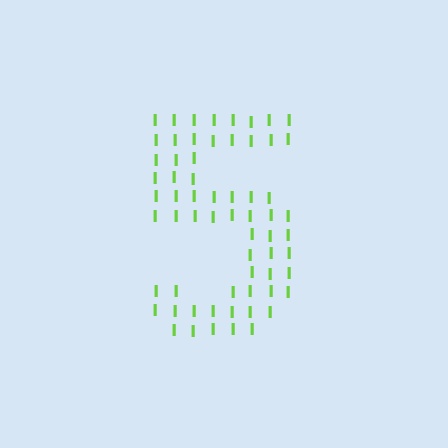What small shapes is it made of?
It is made of small letter I's.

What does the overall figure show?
The overall figure shows the digit 5.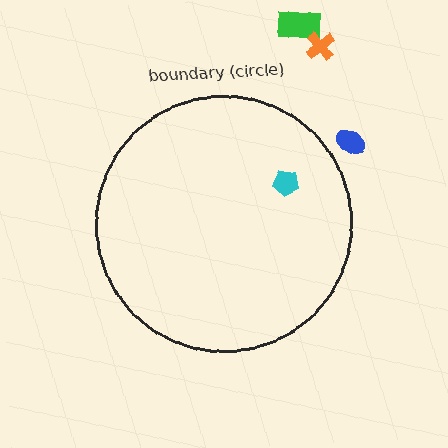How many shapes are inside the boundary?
1 inside, 3 outside.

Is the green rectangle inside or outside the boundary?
Outside.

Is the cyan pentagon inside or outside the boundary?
Inside.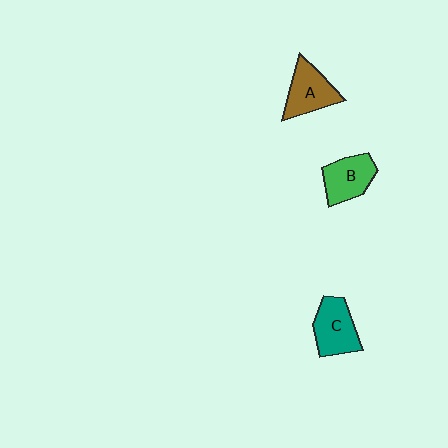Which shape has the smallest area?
Shape B (green).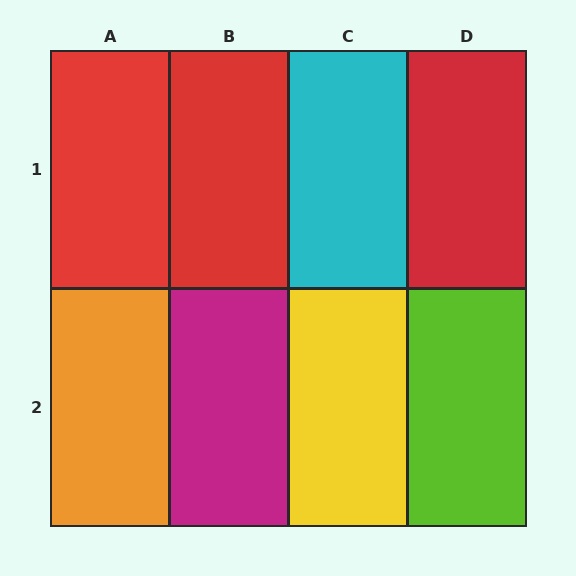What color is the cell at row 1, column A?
Red.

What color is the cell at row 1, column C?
Cyan.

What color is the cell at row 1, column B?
Red.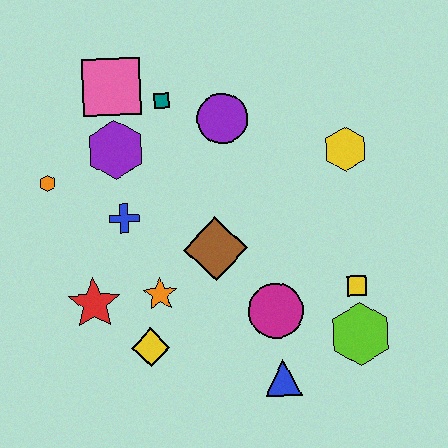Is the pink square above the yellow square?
Yes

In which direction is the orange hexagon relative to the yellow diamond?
The orange hexagon is above the yellow diamond.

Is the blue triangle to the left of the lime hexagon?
Yes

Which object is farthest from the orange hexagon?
The lime hexagon is farthest from the orange hexagon.